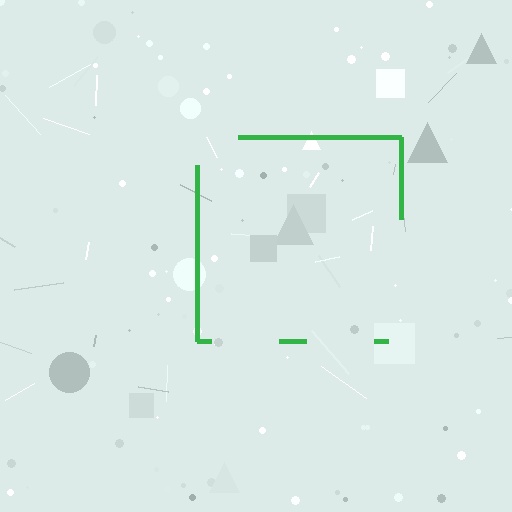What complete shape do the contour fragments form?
The contour fragments form a square.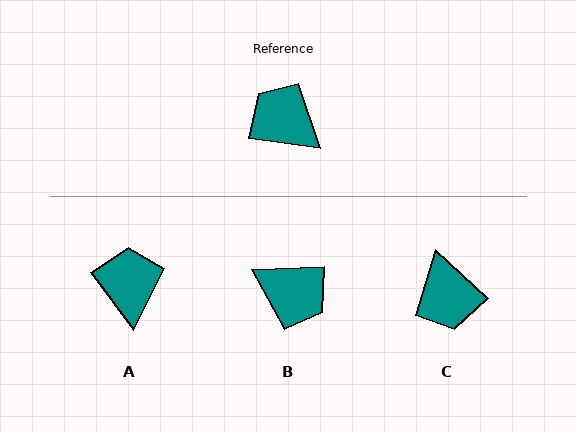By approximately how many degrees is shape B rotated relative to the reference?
Approximately 170 degrees clockwise.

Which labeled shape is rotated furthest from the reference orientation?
B, about 170 degrees away.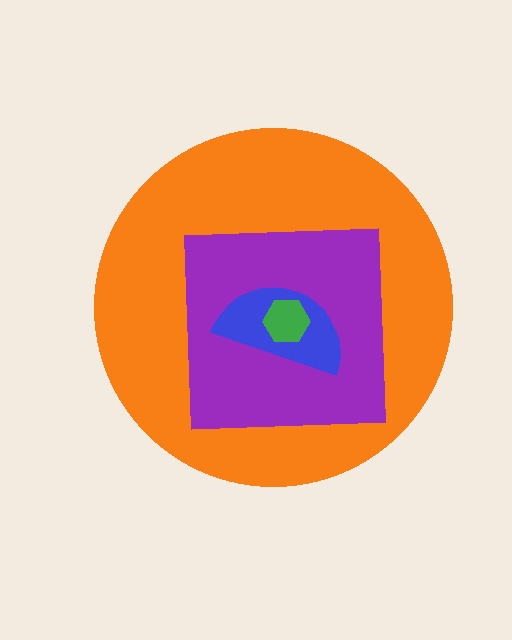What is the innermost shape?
The green hexagon.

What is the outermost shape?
The orange circle.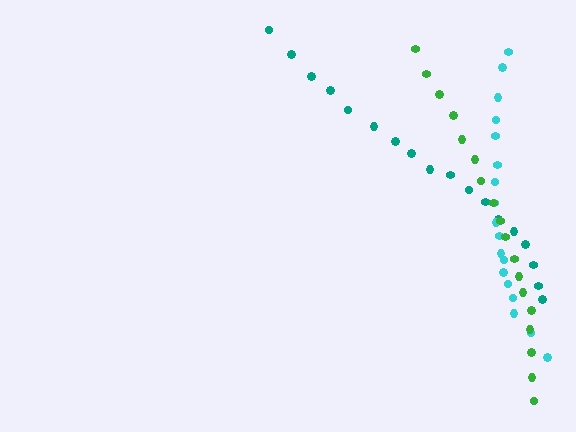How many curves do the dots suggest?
There are 3 distinct paths.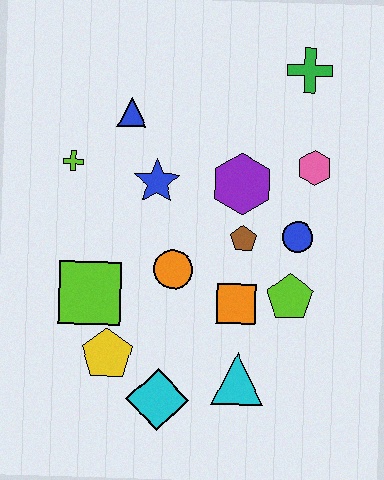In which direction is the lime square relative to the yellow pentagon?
The lime square is above the yellow pentagon.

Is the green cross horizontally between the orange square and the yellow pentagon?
No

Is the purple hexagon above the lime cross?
No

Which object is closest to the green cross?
The pink hexagon is closest to the green cross.